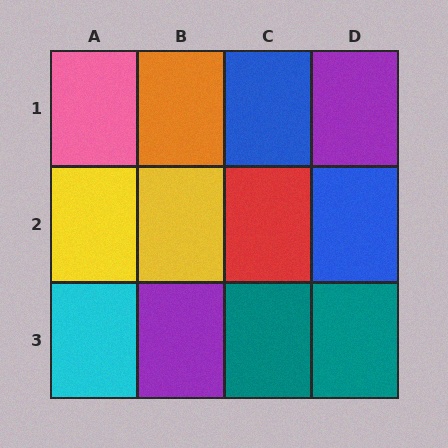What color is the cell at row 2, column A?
Yellow.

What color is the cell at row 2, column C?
Red.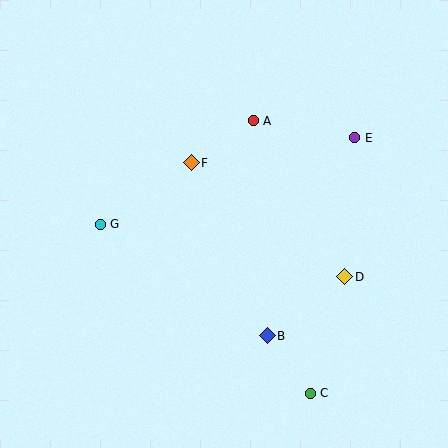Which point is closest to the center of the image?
Point F at (191, 163) is closest to the center.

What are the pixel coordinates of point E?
Point E is at (355, 138).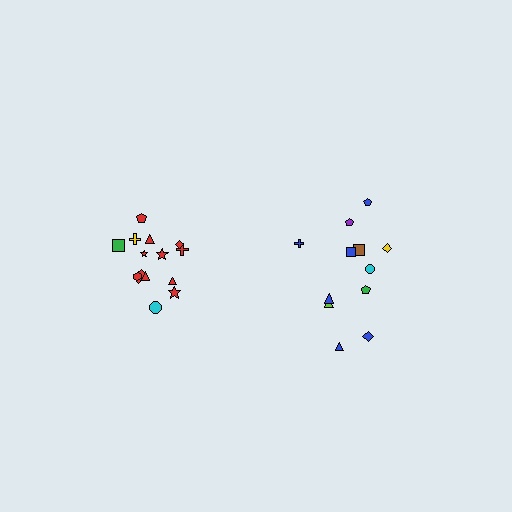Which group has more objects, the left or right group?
The left group.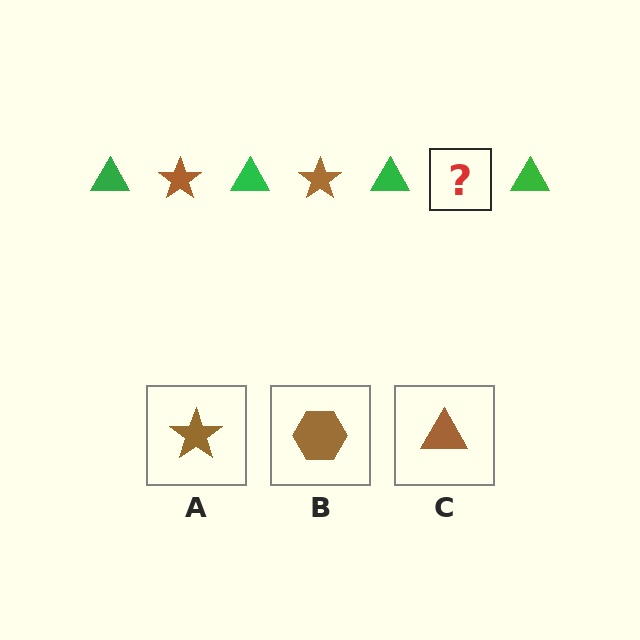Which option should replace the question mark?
Option A.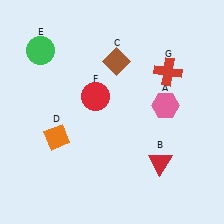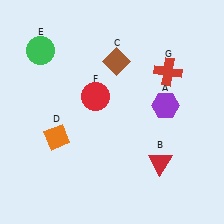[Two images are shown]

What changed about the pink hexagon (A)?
In Image 1, A is pink. In Image 2, it changed to purple.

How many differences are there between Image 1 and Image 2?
There is 1 difference between the two images.